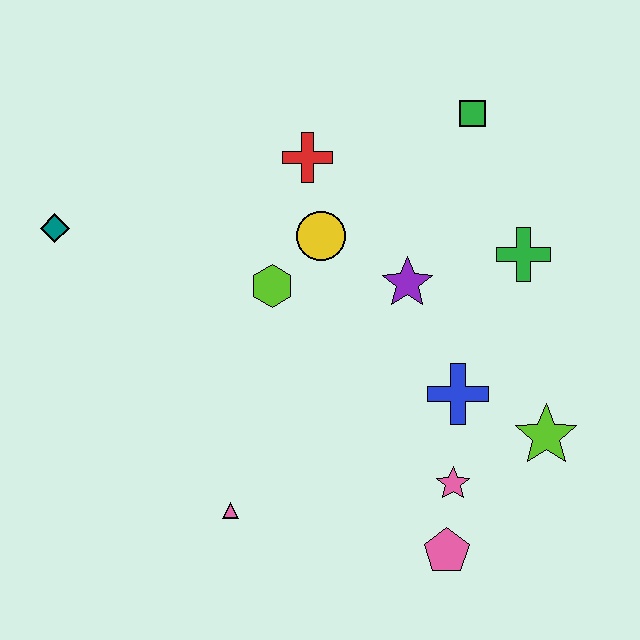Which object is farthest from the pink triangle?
The green square is farthest from the pink triangle.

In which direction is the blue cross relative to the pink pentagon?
The blue cross is above the pink pentagon.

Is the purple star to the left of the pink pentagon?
Yes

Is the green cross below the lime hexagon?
No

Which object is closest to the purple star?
The yellow circle is closest to the purple star.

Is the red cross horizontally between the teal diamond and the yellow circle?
Yes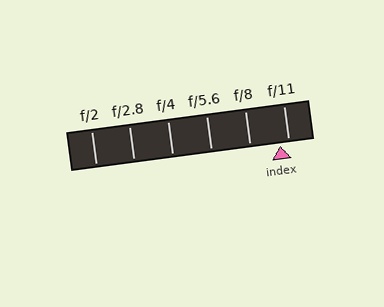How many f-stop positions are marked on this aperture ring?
There are 6 f-stop positions marked.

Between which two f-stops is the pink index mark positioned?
The index mark is between f/8 and f/11.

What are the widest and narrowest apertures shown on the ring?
The widest aperture shown is f/2 and the narrowest is f/11.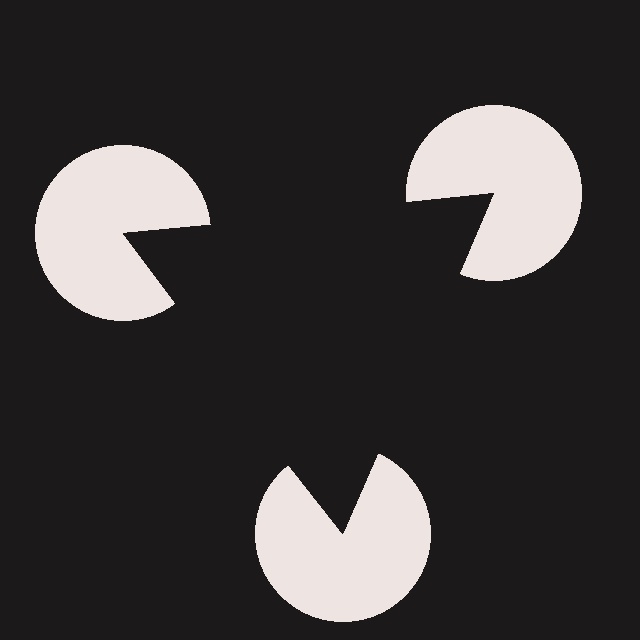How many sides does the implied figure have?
3 sides.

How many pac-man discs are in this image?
There are 3 — one at each vertex of the illusory triangle.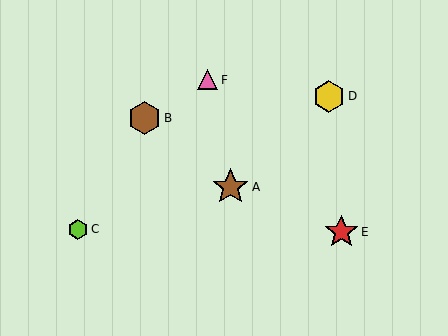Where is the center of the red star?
The center of the red star is at (341, 232).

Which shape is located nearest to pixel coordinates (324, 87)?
The yellow hexagon (labeled D) at (329, 97) is nearest to that location.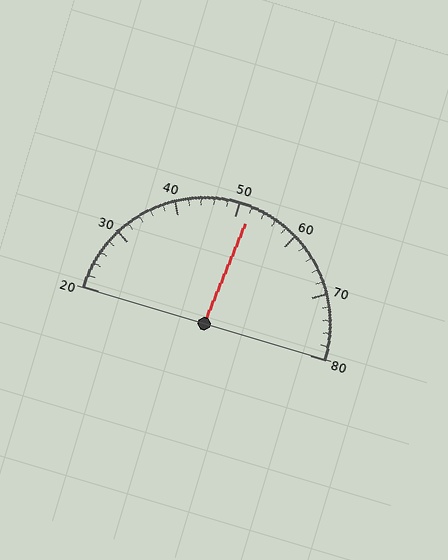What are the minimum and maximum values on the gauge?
The gauge ranges from 20 to 80.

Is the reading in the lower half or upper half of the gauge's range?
The reading is in the upper half of the range (20 to 80).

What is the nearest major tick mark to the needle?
The nearest major tick mark is 50.